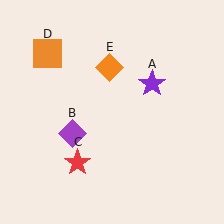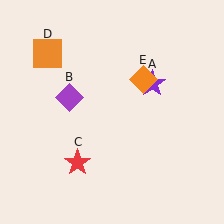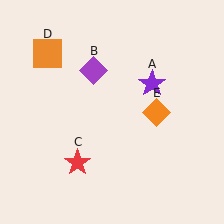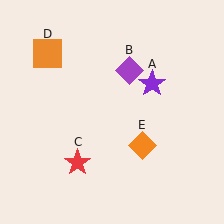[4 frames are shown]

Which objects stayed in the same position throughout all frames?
Purple star (object A) and red star (object C) and orange square (object D) remained stationary.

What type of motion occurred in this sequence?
The purple diamond (object B), orange diamond (object E) rotated clockwise around the center of the scene.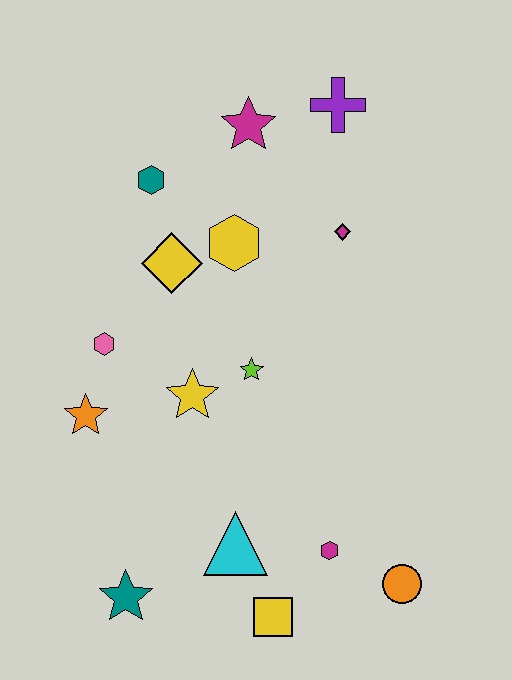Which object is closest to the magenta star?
The purple cross is closest to the magenta star.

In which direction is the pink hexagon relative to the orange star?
The pink hexagon is above the orange star.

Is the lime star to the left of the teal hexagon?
No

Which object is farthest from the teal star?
The purple cross is farthest from the teal star.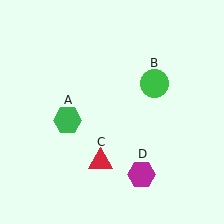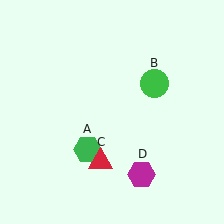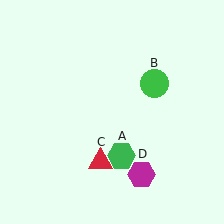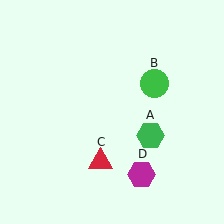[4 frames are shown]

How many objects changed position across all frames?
1 object changed position: green hexagon (object A).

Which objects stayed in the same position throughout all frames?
Green circle (object B) and red triangle (object C) and magenta hexagon (object D) remained stationary.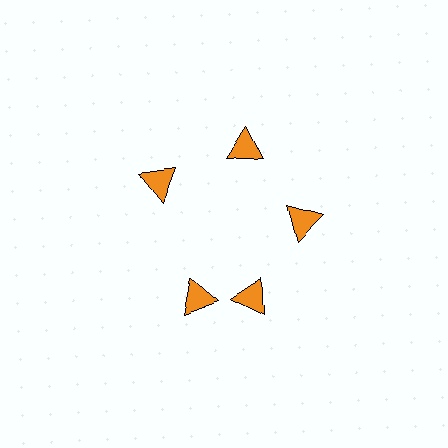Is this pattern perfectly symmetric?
No. The 5 orange triangles are arranged in a ring, but one element near the 8 o'clock position is rotated out of alignment along the ring, breaking the 5-fold rotational symmetry.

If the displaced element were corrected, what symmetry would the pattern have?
It would have 5-fold rotational symmetry — the pattern would map onto itself every 72 degrees.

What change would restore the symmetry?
The symmetry would be restored by rotating it back into even spacing with its neighbors so that all 5 triangles sit at equal angles and equal distance from the center.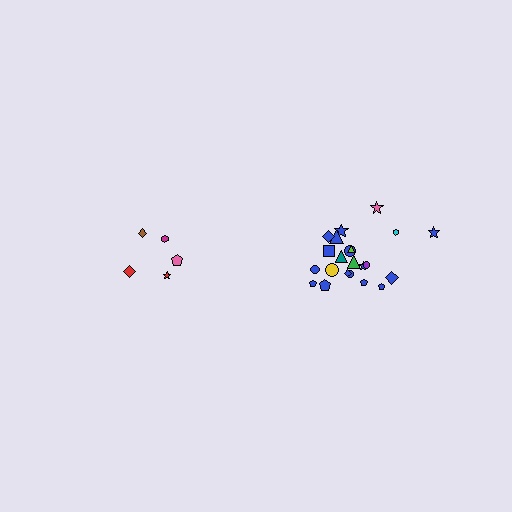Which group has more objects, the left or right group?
The right group.